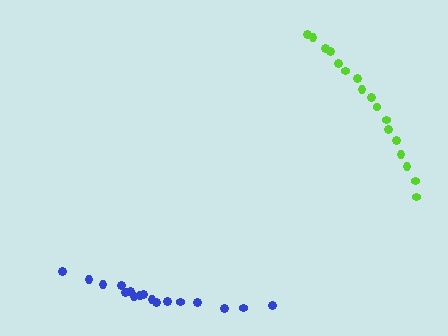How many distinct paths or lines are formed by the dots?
There are 2 distinct paths.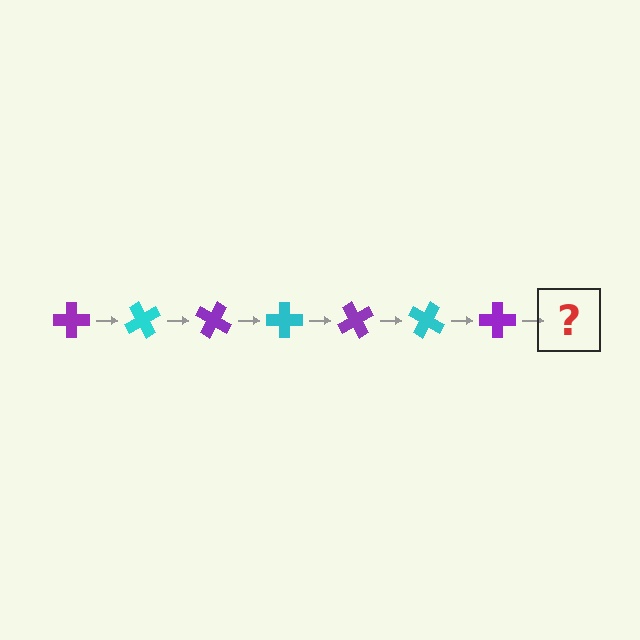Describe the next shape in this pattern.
It should be a cyan cross, rotated 420 degrees from the start.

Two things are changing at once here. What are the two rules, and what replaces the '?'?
The two rules are that it rotates 60 degrees each step and the color cycles through purple and cyan. The '?' should be a cyan cross, rotated 420 degrees from the start.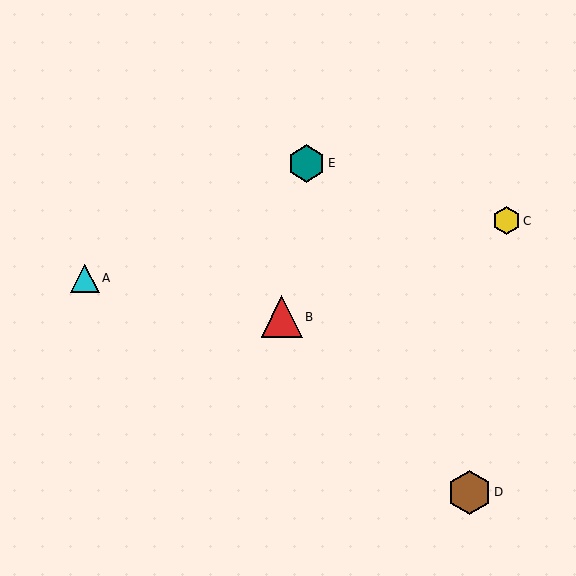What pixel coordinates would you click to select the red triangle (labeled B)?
Click at (282, 317) to select the red triangle B.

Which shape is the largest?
The brown hexagon (labeled D) is the largest.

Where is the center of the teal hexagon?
The center of the teal hexagon is at (306, 163).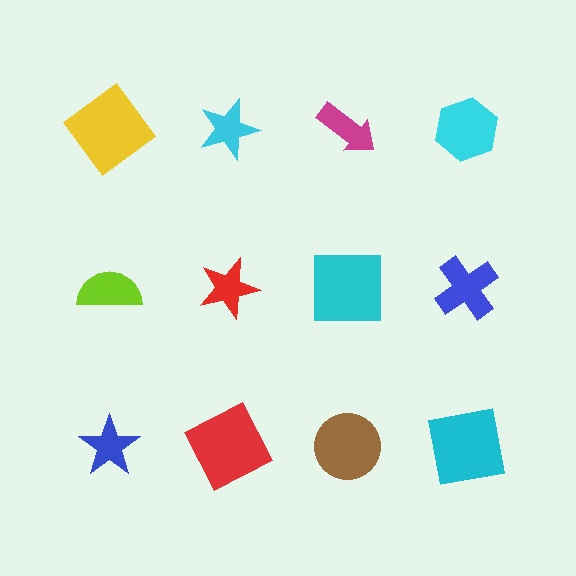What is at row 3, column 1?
A blue star.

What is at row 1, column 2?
A cyan star.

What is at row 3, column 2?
A red square.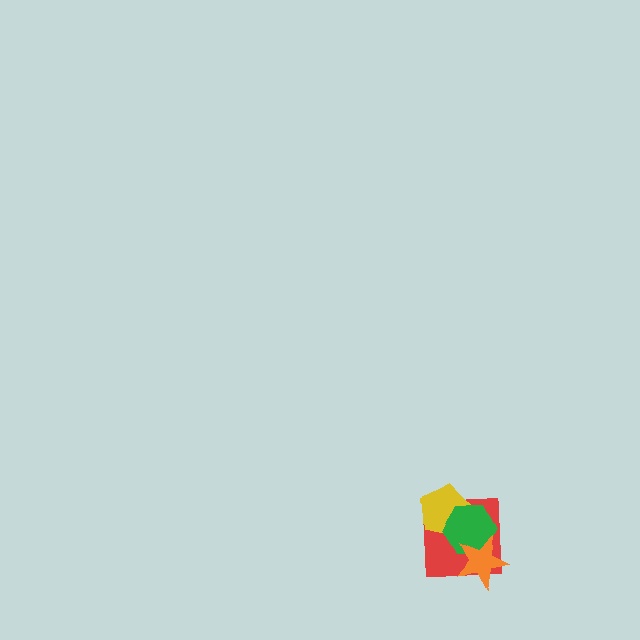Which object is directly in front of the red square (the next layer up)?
The yellow pentagon is directly in front of the red square.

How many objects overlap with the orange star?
2 objects overlap with the orange star.